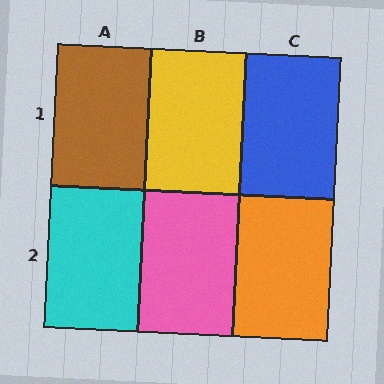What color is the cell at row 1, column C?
Blue.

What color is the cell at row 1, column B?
Yellow.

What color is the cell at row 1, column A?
Brown.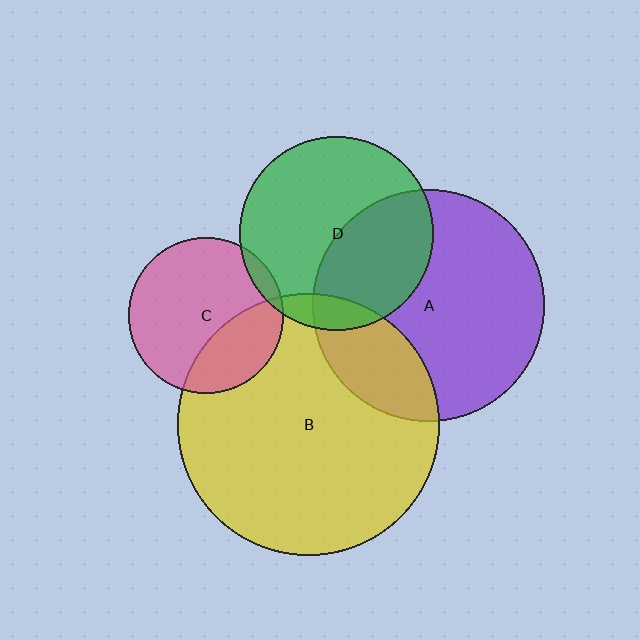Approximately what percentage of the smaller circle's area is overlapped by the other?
Approximately 40%.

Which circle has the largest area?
Circle B (yellow).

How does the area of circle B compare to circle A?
Approximately 1.3 times.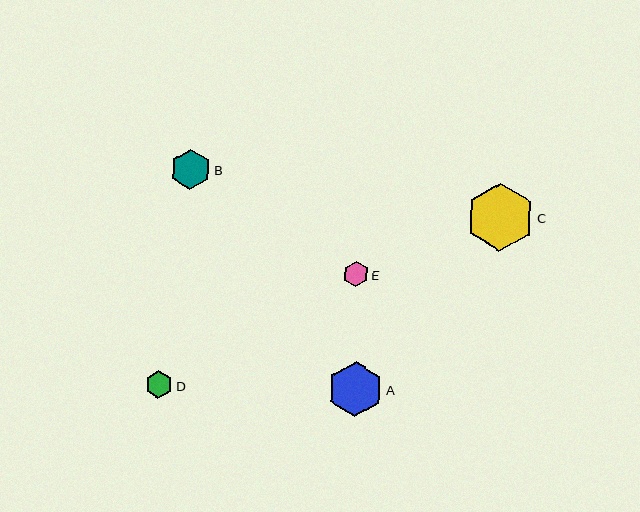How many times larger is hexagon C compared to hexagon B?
Hexagon C is approximately 1.7 times the size of hexagon B.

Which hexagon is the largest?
Hexagon C is the largest with a size of approximately 68 pixels.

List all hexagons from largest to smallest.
From largest to smallest: C, A, B, D, E.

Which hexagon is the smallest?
Hexagon E is the smallest with a size of approximately 26 pixels.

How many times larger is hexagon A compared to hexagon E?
Hexagon A is approximately 2.2 times the size of hexagon E.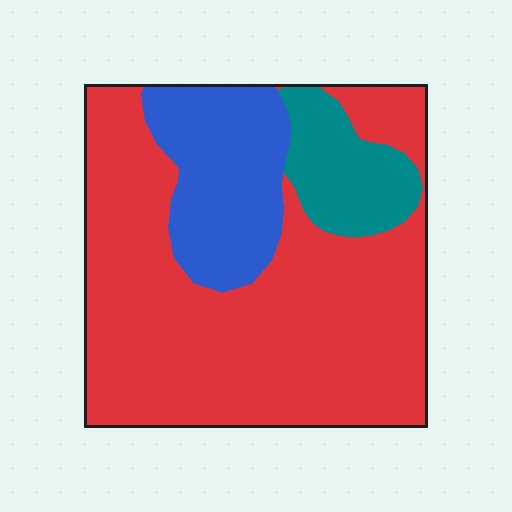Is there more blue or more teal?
Blue.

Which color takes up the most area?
Red, at roughly 70%.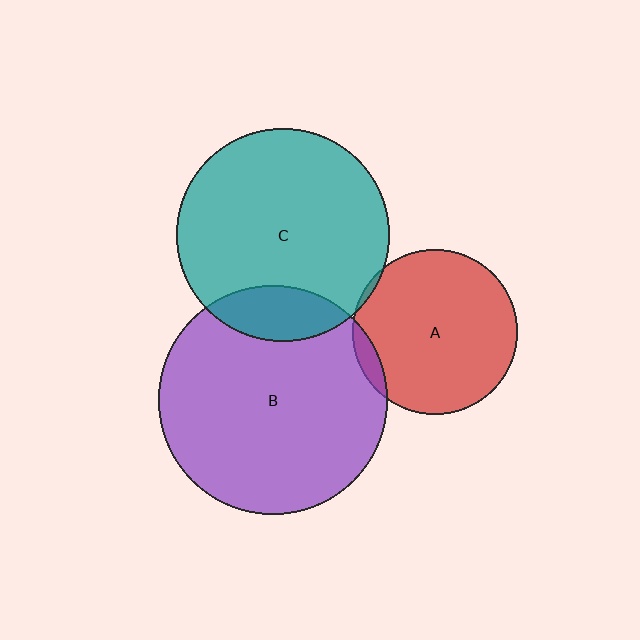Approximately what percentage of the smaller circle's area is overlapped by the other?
Approximately 5%.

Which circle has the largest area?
Circle B (purple).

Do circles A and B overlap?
Yes.